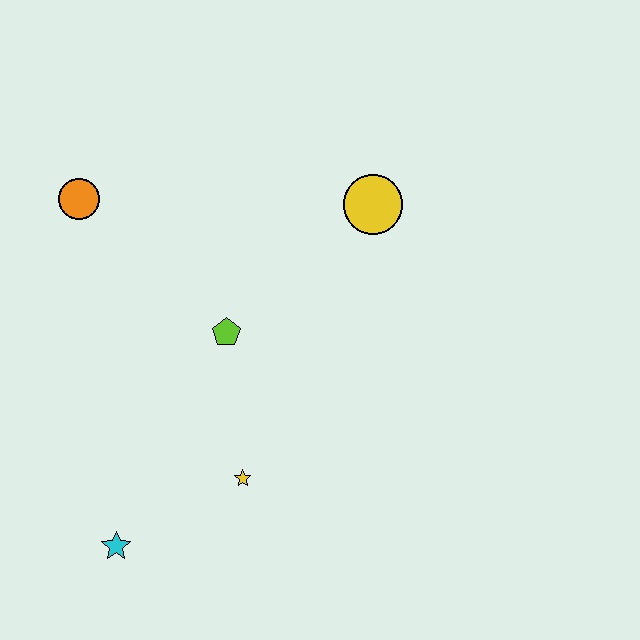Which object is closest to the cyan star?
The yellow star is closest to the cyan star.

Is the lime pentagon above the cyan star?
Yes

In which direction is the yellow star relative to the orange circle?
The yellow star is below the orange circle.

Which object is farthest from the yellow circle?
The cyan star is farthest from the yellow circle.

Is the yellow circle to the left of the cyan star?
No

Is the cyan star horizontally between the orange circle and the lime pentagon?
Yes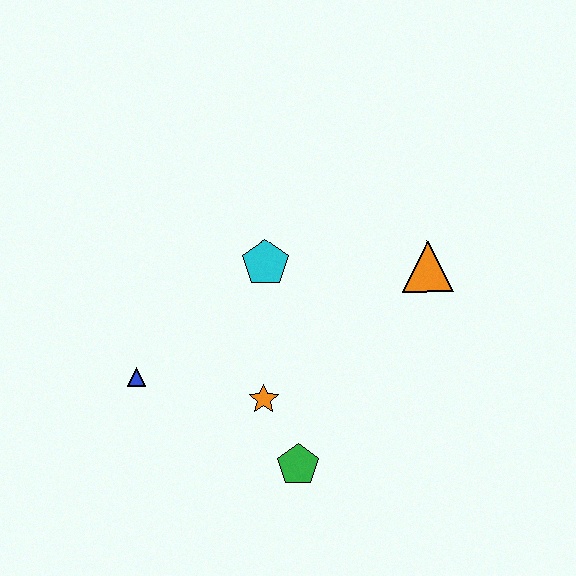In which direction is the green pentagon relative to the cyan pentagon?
The green pentagon is below the cyan pentagon.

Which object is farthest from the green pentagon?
The orange triangle is farthest from the green pentagon.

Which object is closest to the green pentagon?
The orange star is closest to the green pentagon.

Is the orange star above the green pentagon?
Yes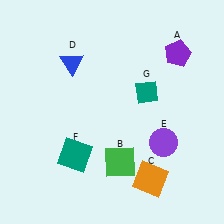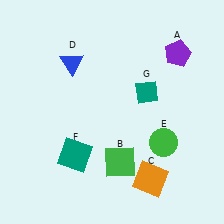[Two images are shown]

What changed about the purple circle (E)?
In Image 1, E is purple. In Image 2, it changed to green.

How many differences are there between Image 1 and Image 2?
There is 1 difference between the two images.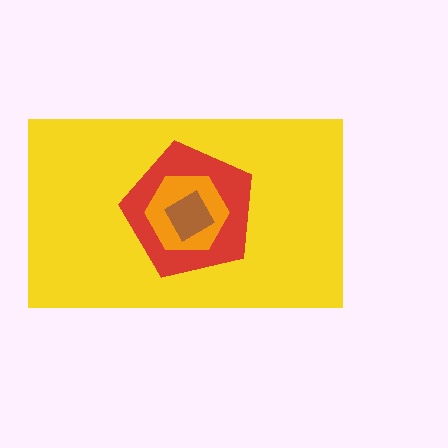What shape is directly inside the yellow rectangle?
The red pentagon.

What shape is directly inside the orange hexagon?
The brown diamond.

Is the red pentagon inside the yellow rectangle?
Yes.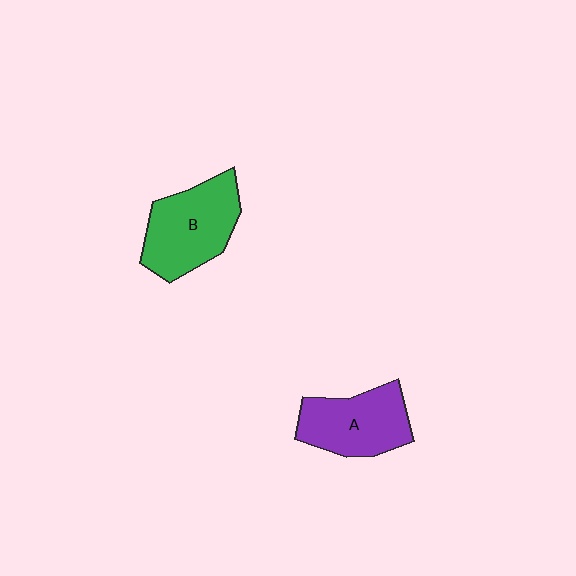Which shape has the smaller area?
Shape A (purple).